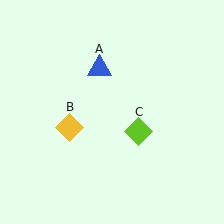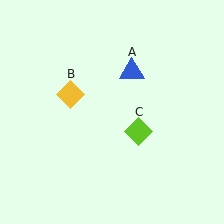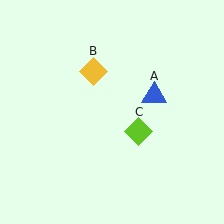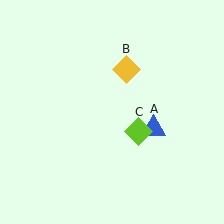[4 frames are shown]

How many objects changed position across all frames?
2 objects changed position: blue triangle (object A), yellow diamond (object B).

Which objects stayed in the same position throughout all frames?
Lime diamond (object C) remained stationary.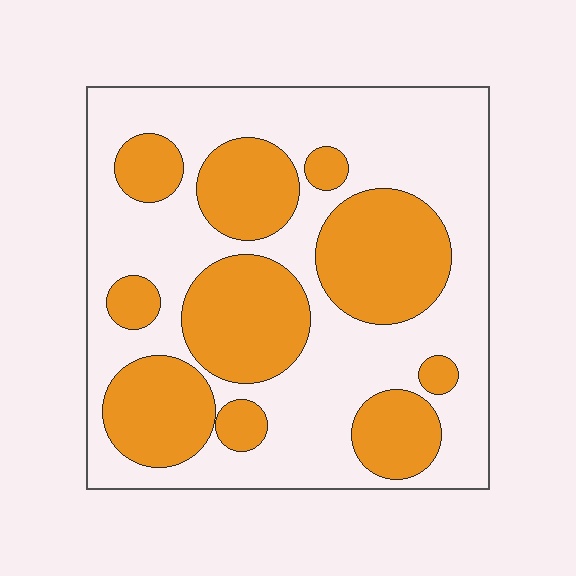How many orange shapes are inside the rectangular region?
10.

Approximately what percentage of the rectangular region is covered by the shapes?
Approximately 40%.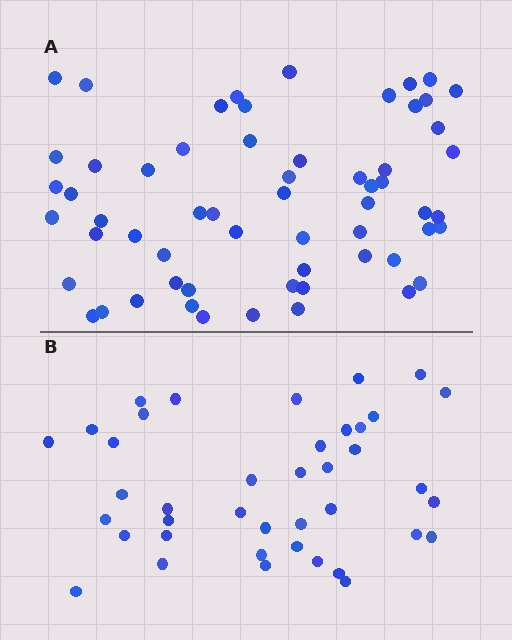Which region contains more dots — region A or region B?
Region A (the top region) has more dots.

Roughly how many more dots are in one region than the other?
Region A has approximately 20 more dots than region B.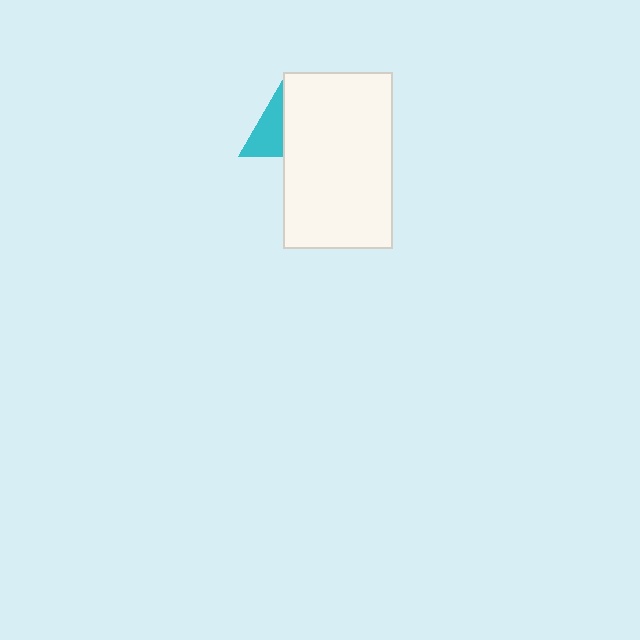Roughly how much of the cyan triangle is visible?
About half of it is visible (roughly 52%).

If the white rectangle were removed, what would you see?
You would see the complete cyan triangle.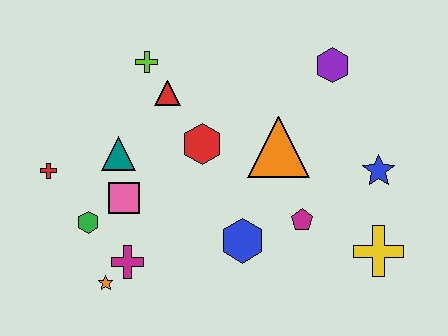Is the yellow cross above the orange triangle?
No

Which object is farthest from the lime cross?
The yellow cross is farthest from the lime cross.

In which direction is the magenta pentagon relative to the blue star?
The magenta pentagon is to the left of the blue star.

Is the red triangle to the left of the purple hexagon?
Yes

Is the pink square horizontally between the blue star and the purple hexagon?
No